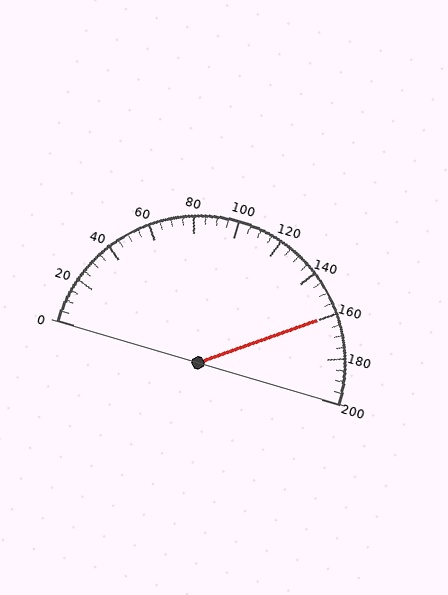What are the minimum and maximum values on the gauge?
The gauge ranges from 0 to 200.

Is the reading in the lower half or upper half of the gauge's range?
The reading is in the upper half of the range (0 to 200).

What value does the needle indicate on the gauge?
The needle indicates approximately 160.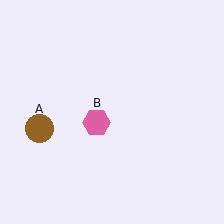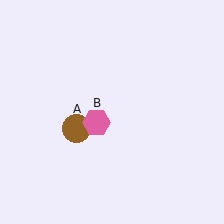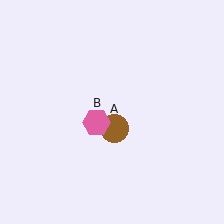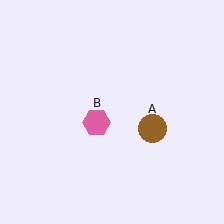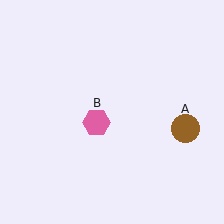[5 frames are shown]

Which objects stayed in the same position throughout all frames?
Pink hexagon (object B) remained stationary.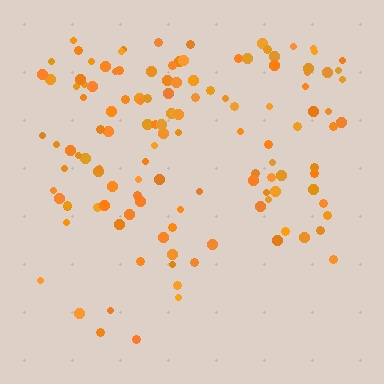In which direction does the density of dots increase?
From bottom to top, with the top side densest.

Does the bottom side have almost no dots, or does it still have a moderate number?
Still a moderate number, just noticeably fewer than the top.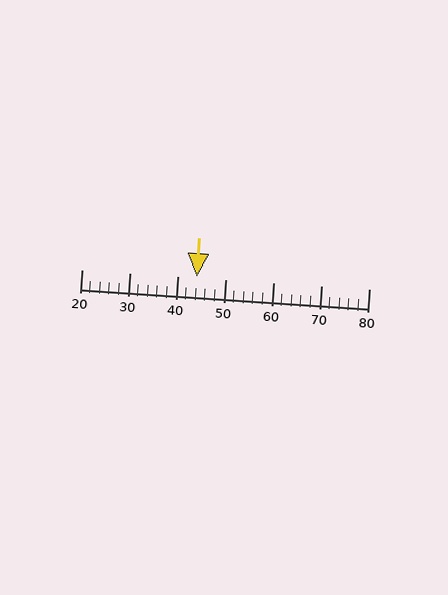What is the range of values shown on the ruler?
The ruler shows values from 20 to 80.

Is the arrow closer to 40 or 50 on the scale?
The arrow is closer to 40.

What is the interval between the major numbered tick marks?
The major tick marks are spaced 10 units apart.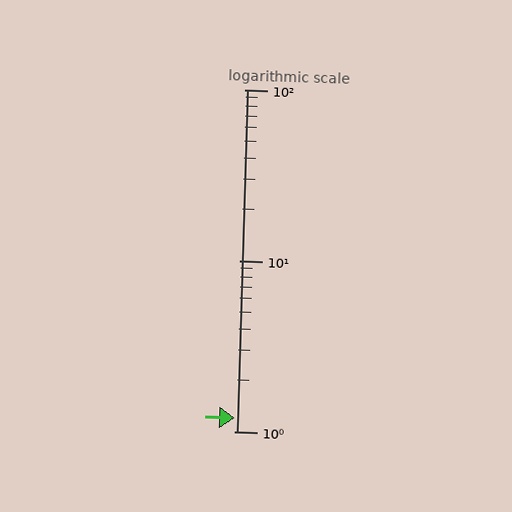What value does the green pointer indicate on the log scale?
The pointer indicates approximately 1.2.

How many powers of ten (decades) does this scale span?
The scale spans 2 decades, from 1 to 100.